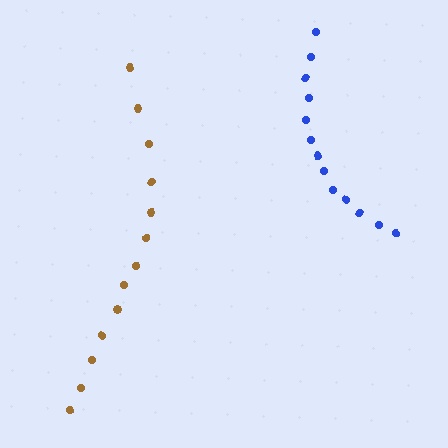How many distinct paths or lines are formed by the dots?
There are 2 distinct paths.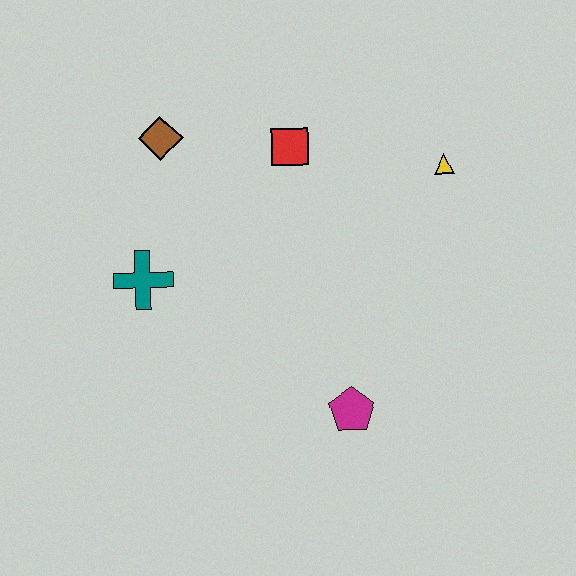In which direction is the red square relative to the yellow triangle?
The red square is to the left of the yellow triangle.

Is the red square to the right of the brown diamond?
Yes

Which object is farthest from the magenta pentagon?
The brown diamond is farthest from the magenta pentagon.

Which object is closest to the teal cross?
The brown diamond is closest to the teal cross.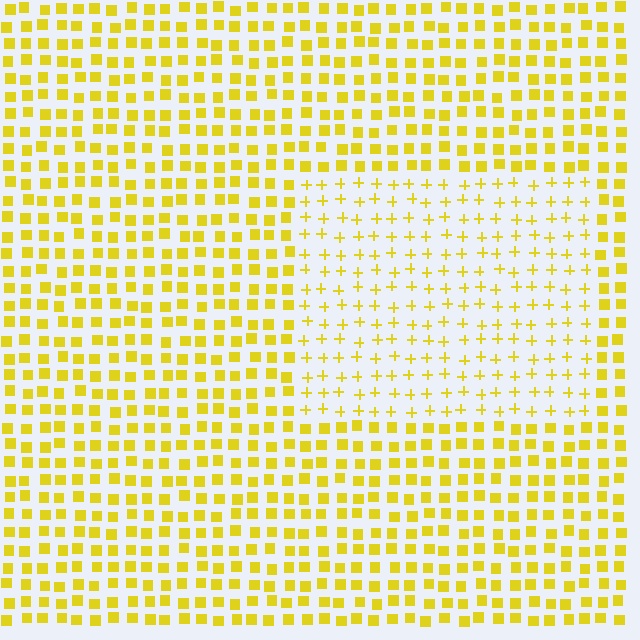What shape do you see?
I see a rectangle.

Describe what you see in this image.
The image is filled with small yellow elements arranged in a uniform grid. A rectangle-shaped region contains plus signs, while the surrounding area contains squares. The boundary is defined purely by the change in element shape.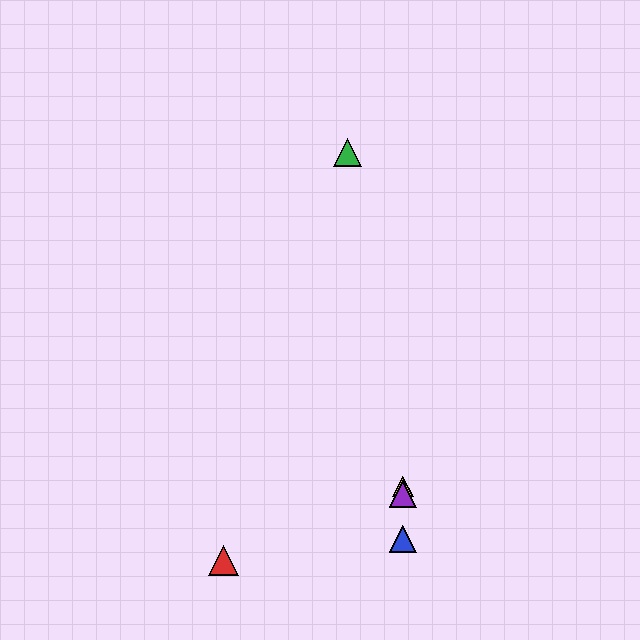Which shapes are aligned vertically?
The blue triangle, the yellow triangle, the purple triangle are aligned vertically.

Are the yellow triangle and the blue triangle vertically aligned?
Yes, both are at x≈403.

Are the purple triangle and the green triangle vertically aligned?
No, the purple triangle is at x≈403 and the green triangle is at x≈348.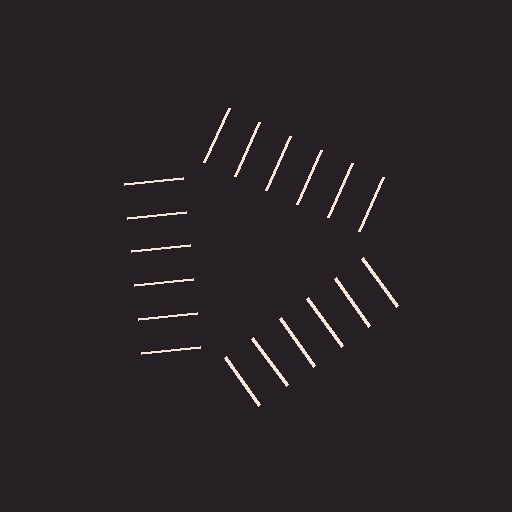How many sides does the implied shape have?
3 sides — the line-ends trace a triangle.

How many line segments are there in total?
18 — 6 along each of the 3 edges.